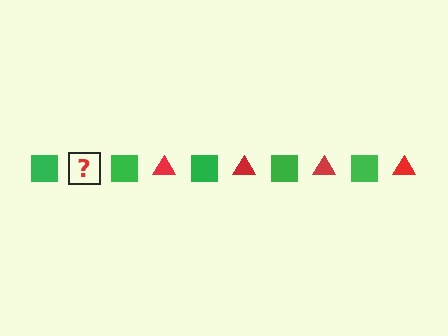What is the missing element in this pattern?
The missing element is a red triangle.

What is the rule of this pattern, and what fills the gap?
The rule is that the pattern alternates between green square and red triangle. The gap should be filled with a red triangle.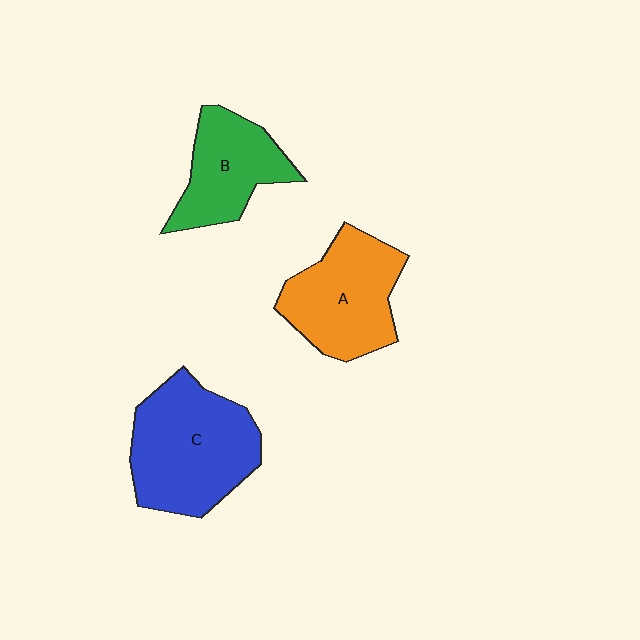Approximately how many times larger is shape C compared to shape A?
Approximately 1.2 times.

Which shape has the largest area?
Shape C (blue).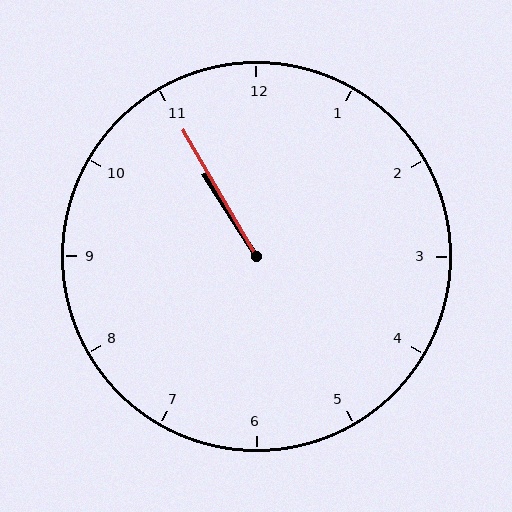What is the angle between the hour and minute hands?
Approximately 2 degrees.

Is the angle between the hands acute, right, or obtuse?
It is acute.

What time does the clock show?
10:55.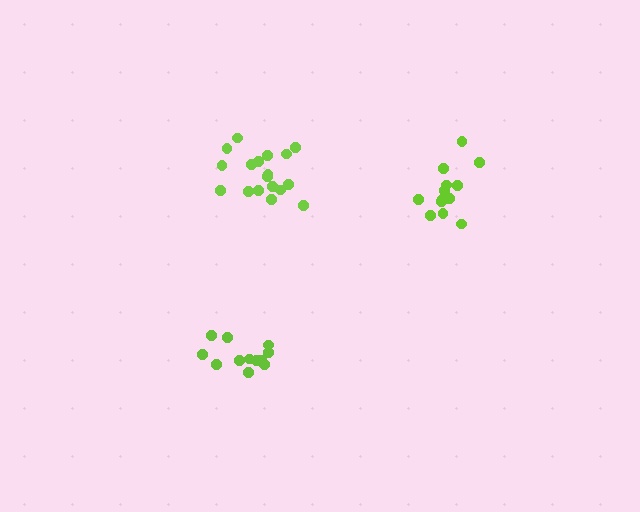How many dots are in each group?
Group 1: 13 dots, Group 2: 18 dots, Group 3: 12 dots (43 total).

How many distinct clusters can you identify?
There are 3 distinct clusters.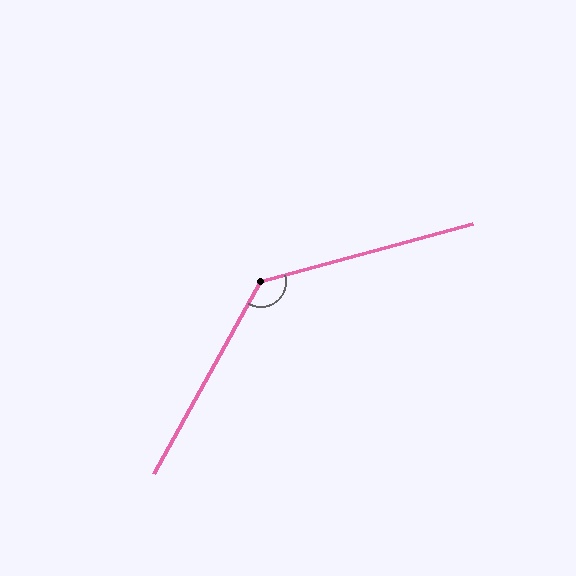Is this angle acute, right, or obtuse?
It is obtuse.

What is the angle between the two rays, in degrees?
Approximately 135 degrees.